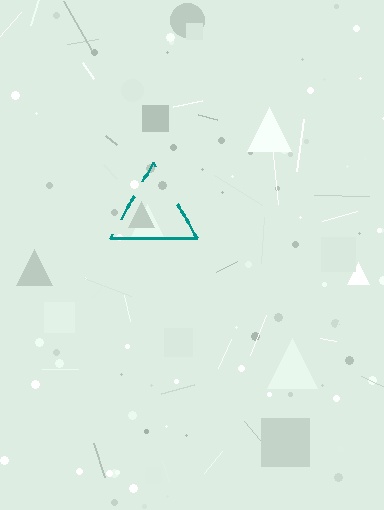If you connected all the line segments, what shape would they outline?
They would outline a triangle.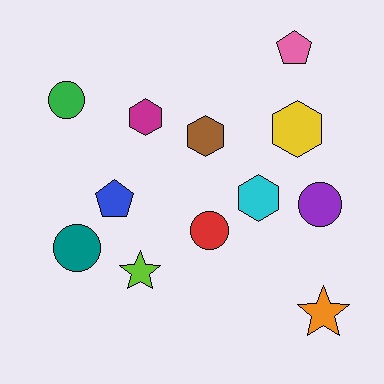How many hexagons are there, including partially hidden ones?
There are 4 hexagons.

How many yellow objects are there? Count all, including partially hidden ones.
There is 1 yellow object.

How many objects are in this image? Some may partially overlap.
There are 12 objects.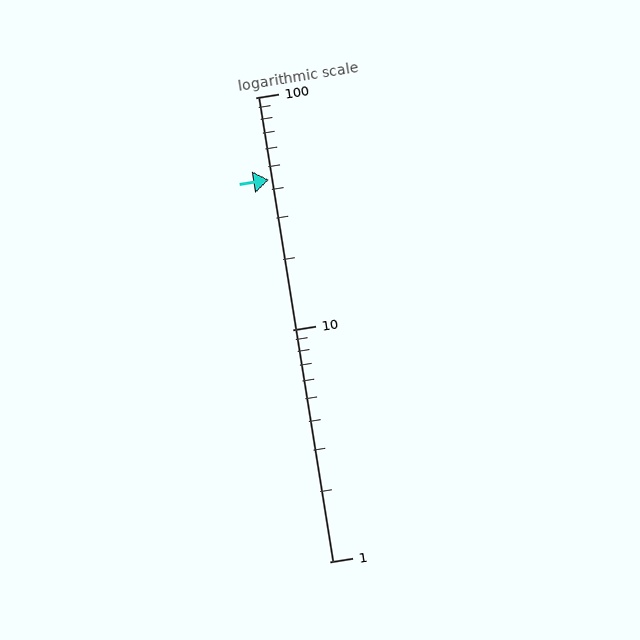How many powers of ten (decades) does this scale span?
The scale spans 2 decades, from 1 to 100.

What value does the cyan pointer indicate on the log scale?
The pointer indicates approximately 44.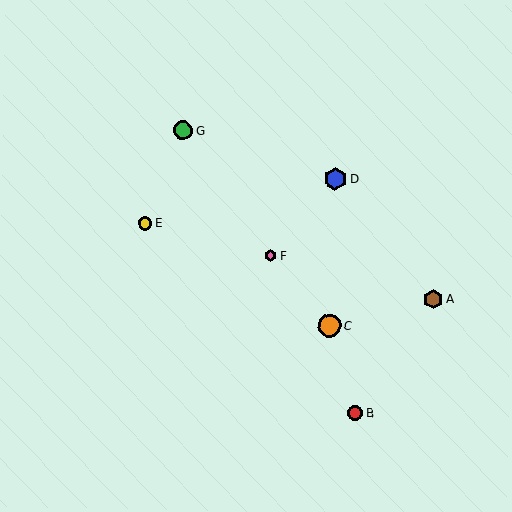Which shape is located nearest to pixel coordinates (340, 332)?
The orange circle (labeled C) at (330, 325) is nearest to that location.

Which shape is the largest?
The blue hexagon (labeled D) is the largest.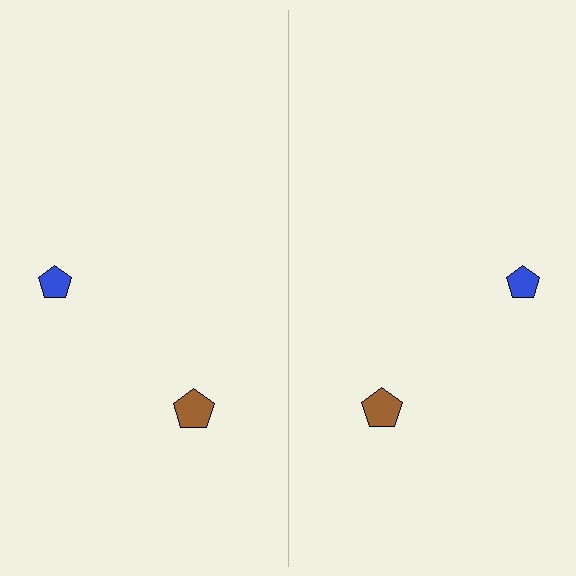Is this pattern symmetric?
Yes, this pattern has bilateral (reflection) symmetry.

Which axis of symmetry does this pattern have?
The pattern has a vertical axis of symmetry running through the center of the image.